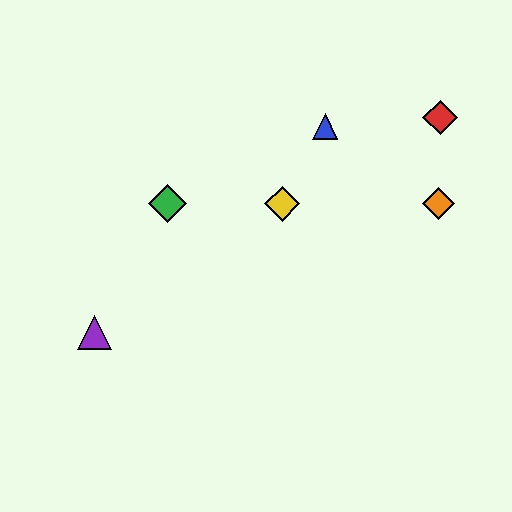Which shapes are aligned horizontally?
The green diamond, the yellow diamond, the orange diamond are aligned horizontally.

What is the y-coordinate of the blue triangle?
The blue triangle is at y≈126.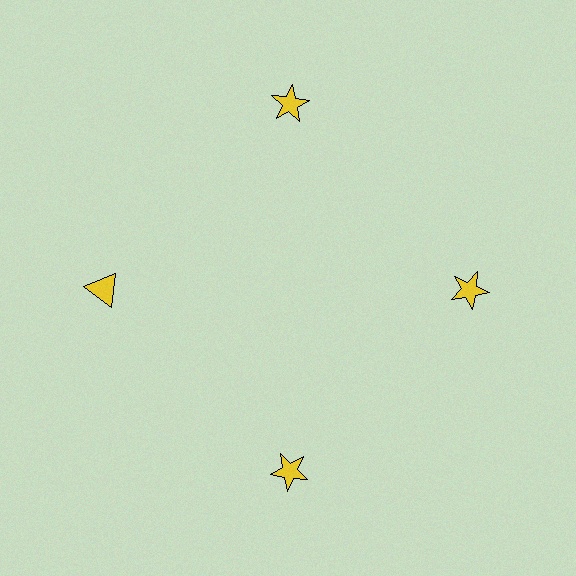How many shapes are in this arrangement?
There are 4 shapes arranged in a ring pattern.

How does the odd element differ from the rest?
It has a different shape: triangle instead of star.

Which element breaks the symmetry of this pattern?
The yellow triangle at roughly the 9 o'clock position breaks the symmetry. All other shapes are yellow stars.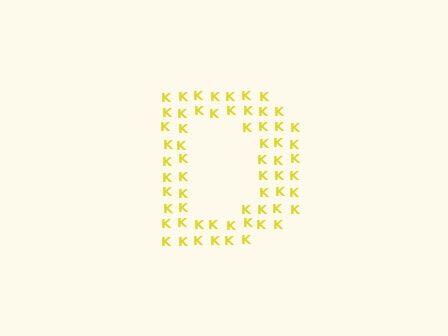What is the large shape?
The large shape is the letter D.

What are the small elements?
The small elements are letter K's.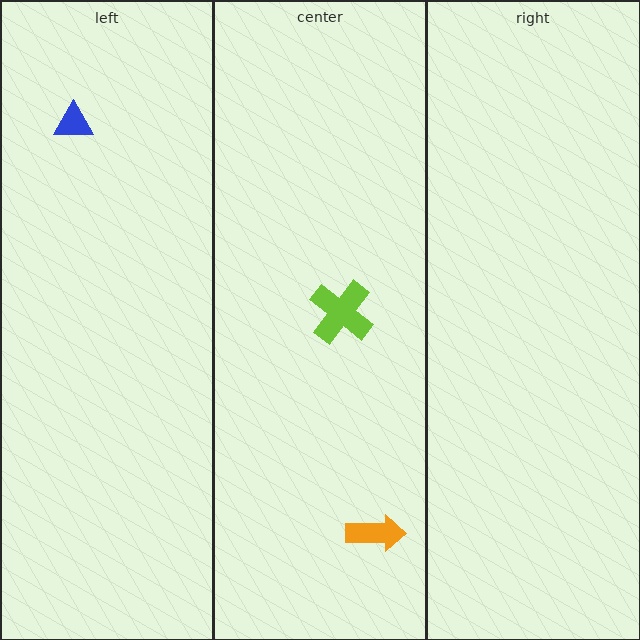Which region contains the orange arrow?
The center region.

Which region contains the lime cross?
The center region.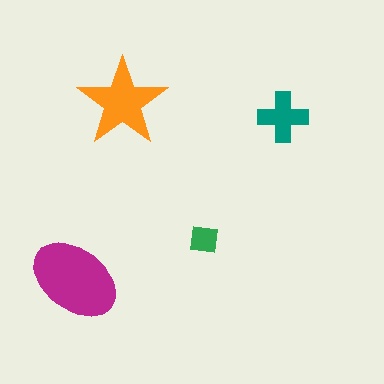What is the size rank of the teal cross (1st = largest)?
3rd.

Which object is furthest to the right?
The teal cross is rightmost.